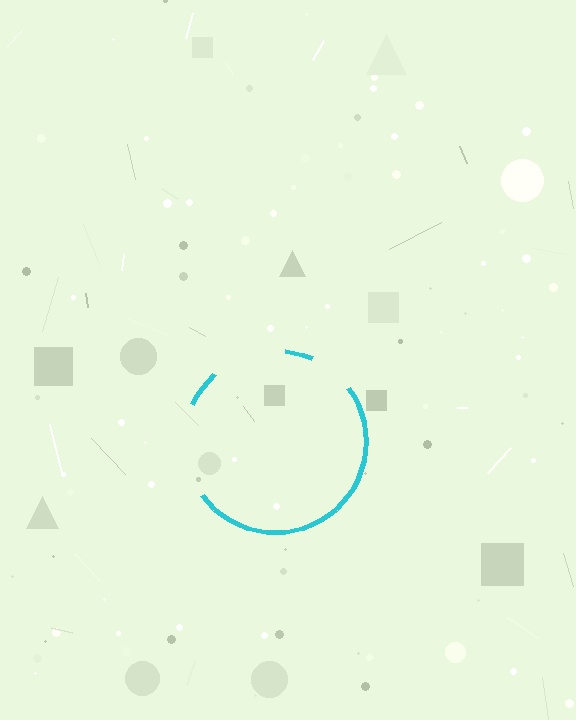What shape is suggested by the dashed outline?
The dashed outline suggests a circle.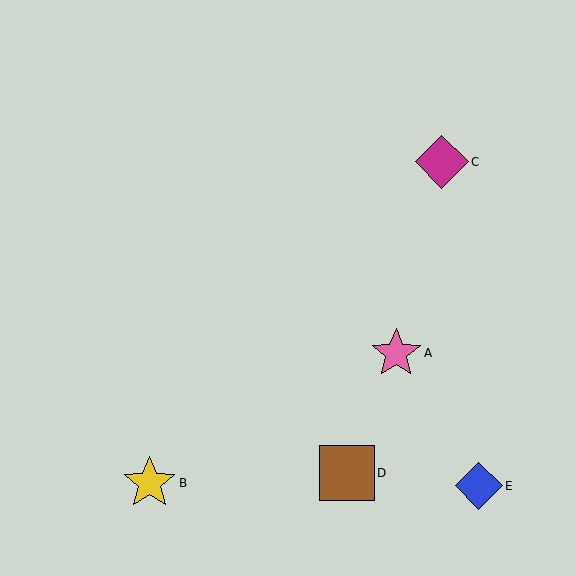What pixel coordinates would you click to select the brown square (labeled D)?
Click at (347, 473) to select the brown square D.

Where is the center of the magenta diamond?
The center of the magenta diamond is at (442, 162).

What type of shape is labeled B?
Shape B is a yellow star.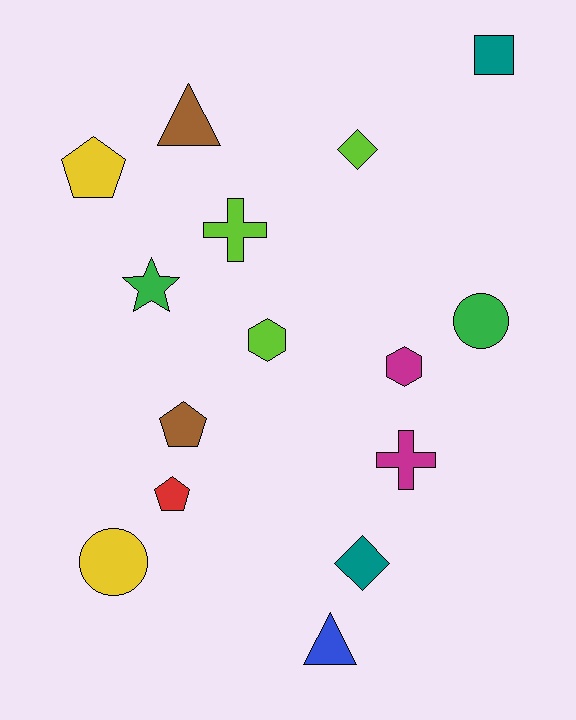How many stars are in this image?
There is 1 star.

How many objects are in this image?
There are 15 objects.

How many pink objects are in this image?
There are no pink objects.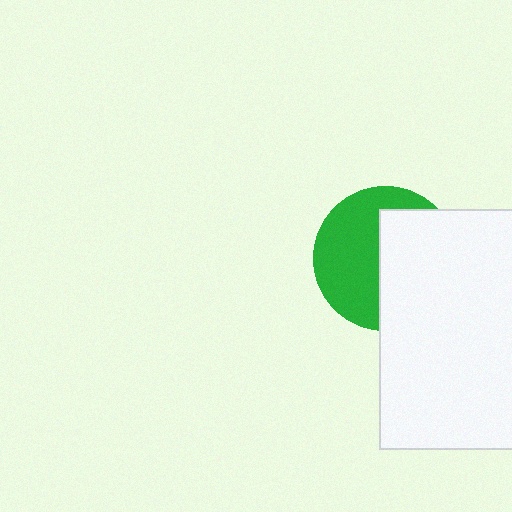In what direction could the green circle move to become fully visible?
The green circle could move left. That would shift it out from behind the white rectangle entirely.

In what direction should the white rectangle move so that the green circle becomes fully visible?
The white rectangle should move right. That is the shortest direction to clear the overlap and leave the green circle fully visible.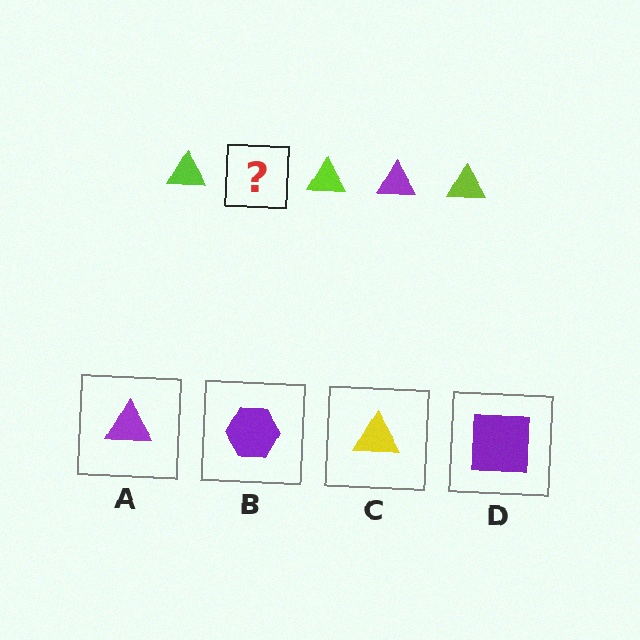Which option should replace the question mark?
Option A.